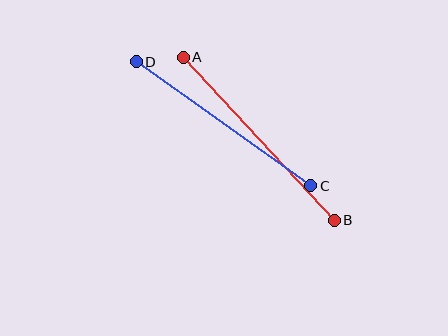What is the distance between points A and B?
The distance is approximately 222 pixels.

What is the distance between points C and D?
The distance is approximately 214 pixels.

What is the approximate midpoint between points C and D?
The midpoint is at approximately (224, 124) pixels.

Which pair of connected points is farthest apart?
Points A and B are farthest apart.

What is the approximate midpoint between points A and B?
The midpoint is at approximately (259, 139) pixels.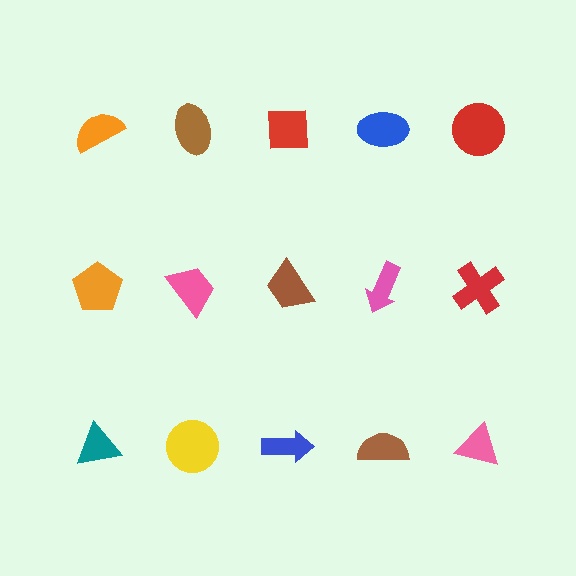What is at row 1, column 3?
A red square.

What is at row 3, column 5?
A pink triangle.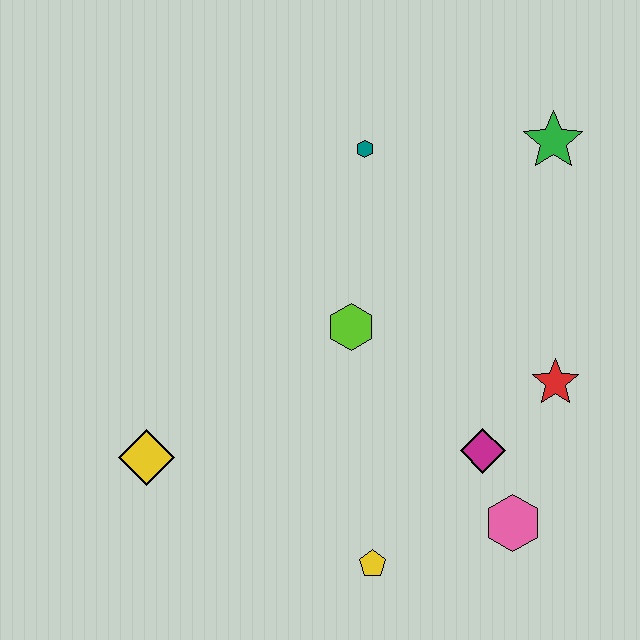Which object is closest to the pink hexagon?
The magenta diamond is closest to the pink hexagon.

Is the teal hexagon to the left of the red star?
Yes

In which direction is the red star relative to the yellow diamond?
The red star is to the right of the yellow diamond.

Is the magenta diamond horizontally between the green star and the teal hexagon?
Yes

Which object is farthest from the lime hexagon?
The green star is farthest from the lime hexagon.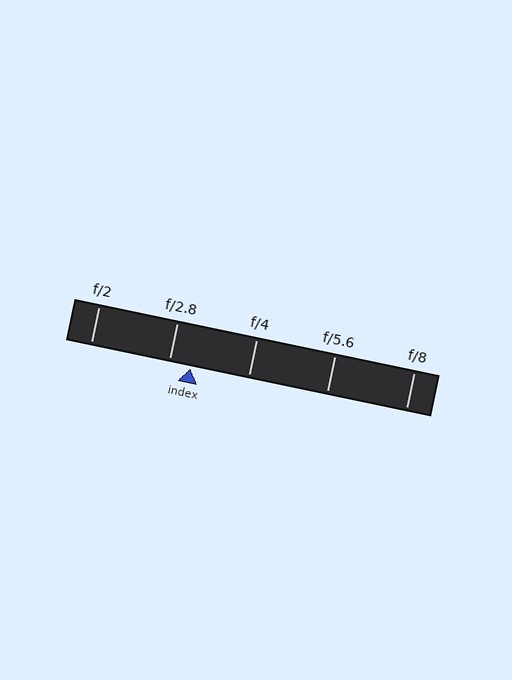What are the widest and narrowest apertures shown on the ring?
The widest aperture shown is f/2 and the narrowest is f/8.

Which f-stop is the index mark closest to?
The index mark is closest to f/2.8.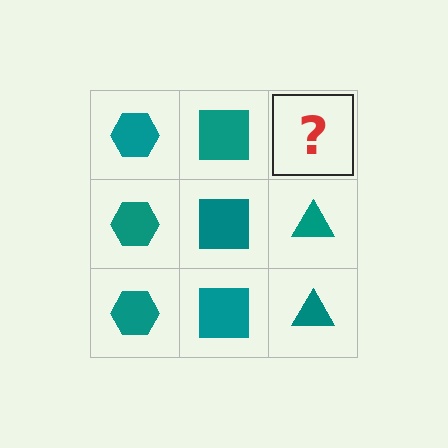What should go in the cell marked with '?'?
The missing cell should contain a teal triangle.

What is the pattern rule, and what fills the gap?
The rule is that each column has a consistent shape. The gap should be filled with a teal triangle.